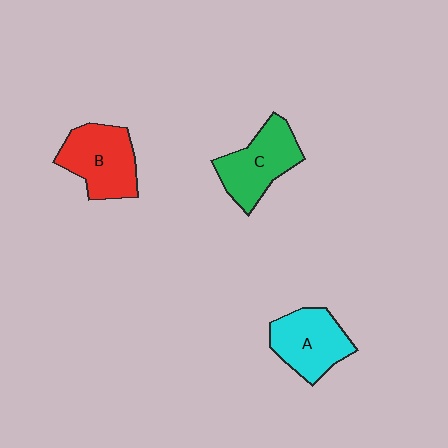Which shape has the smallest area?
Shape A (cyan).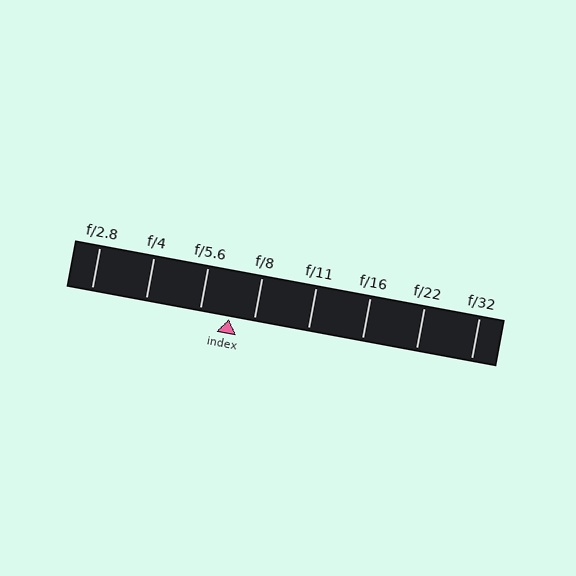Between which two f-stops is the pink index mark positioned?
The index mark is between f/5.6 and f/8.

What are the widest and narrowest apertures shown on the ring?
The widest aperture shown is f/2.8 and the narrowest is f/32.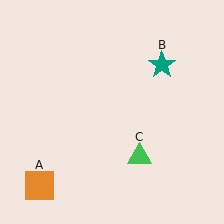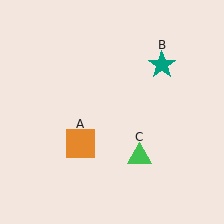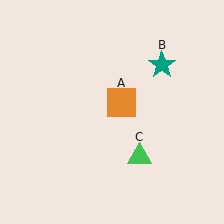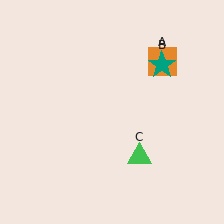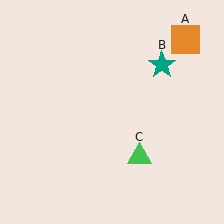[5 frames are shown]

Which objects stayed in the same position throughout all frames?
Teal star (object B) and green triangle (object C) remained stationary.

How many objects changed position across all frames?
1 object changed position: orange square (object A).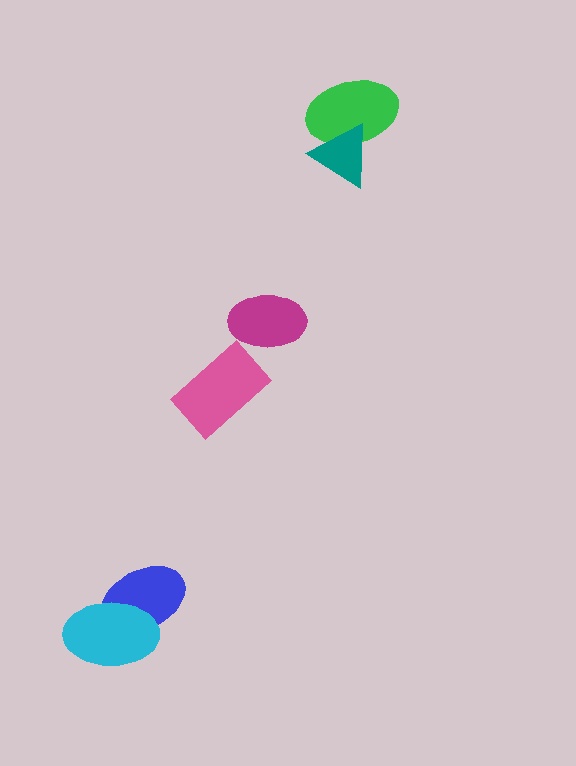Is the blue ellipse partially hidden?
Yes, it is partially covered by another shape.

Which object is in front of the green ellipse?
The teal triangle is in front of the green ellipse.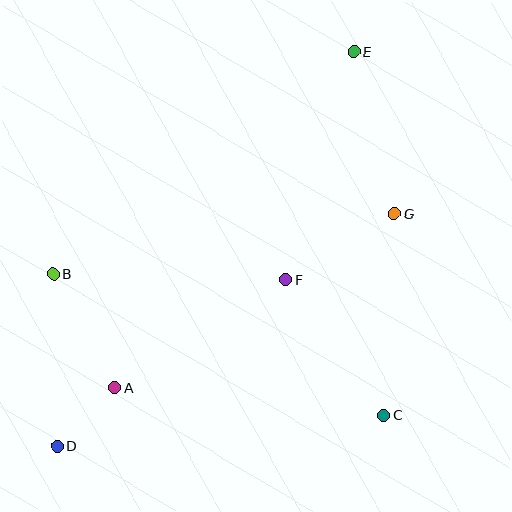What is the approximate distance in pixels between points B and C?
The distance between B and C is approximately 360 pixels.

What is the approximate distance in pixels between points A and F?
The distance between A and F is approximately 202 pixels.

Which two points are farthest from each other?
Points D and E are farthest from each other.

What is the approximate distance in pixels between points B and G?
The distance between B and G is approximately 347 pixels.